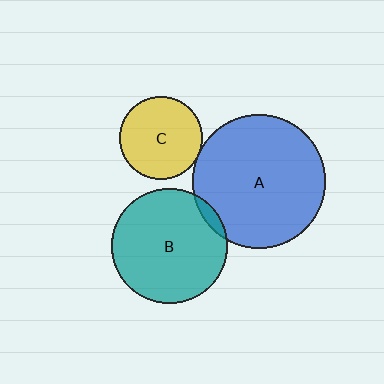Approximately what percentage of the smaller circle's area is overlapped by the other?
Approximately 5%.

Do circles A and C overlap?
Yes.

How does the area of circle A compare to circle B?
Approximately 1.3 times.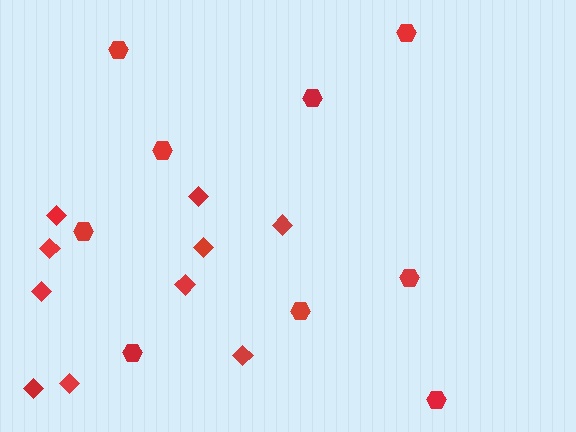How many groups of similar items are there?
There are 2 groups: one group of hexagons (9) and one group of diamonds (10).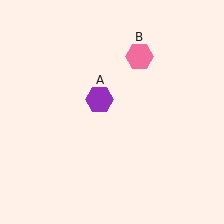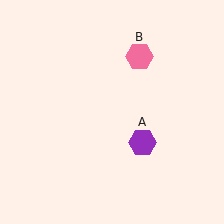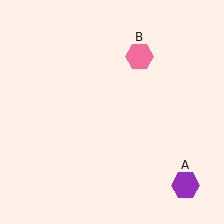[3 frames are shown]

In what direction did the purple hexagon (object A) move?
The purple hexagon (object A) moved down and to the right.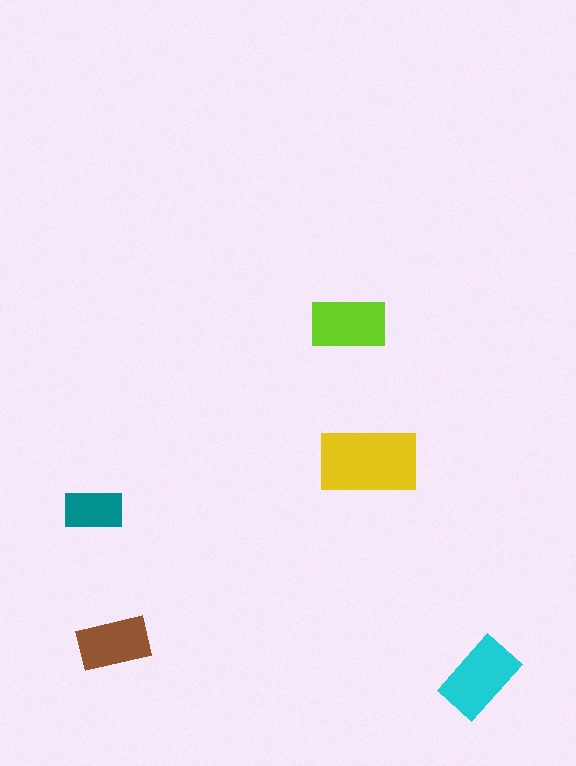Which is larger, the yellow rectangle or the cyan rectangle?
The yellow one.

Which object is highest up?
The lime rectangle is topmost.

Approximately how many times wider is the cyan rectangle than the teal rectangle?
About 1.5 times wider.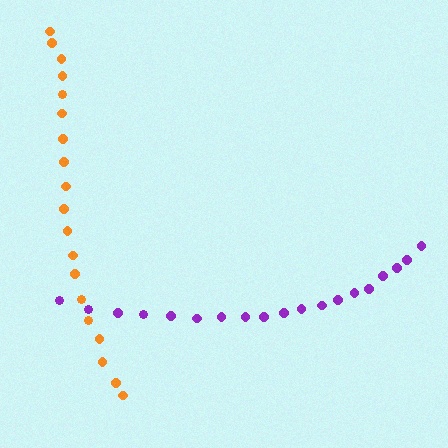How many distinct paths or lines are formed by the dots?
There are 2 distinct paths.